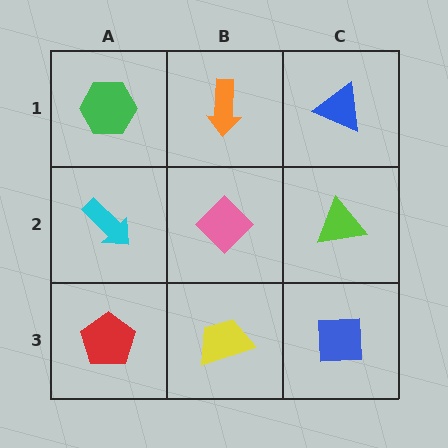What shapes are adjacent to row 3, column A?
A cyan arrow (row 2, column A), a yellow trapezoid (row 3, column B).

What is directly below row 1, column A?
A cyan arrow.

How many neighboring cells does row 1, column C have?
2.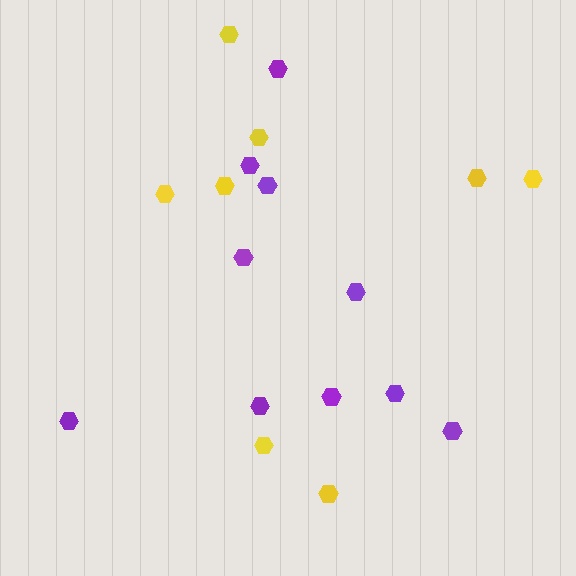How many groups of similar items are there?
There are 2 groups: one group of yellow hexagons (8) and one group of purple hexagons (10).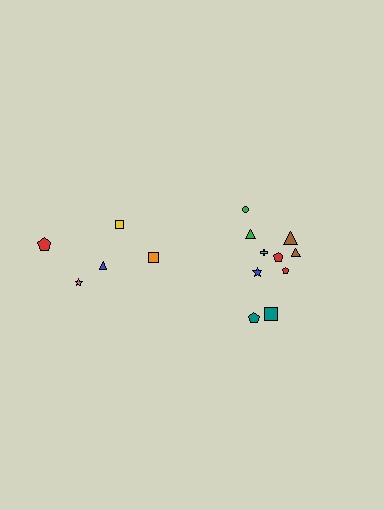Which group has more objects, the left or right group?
The right group.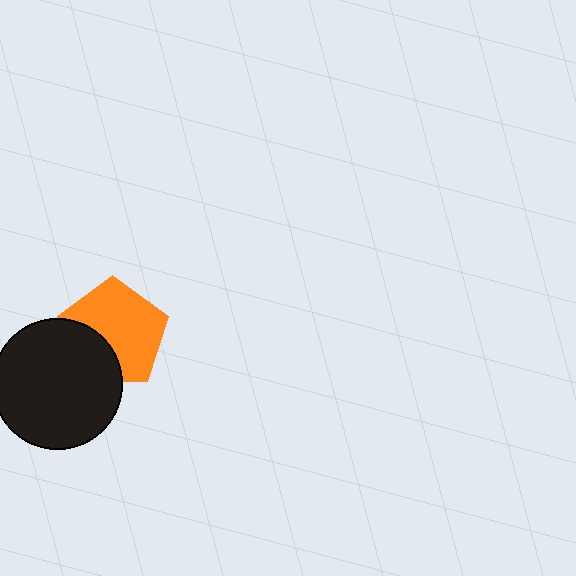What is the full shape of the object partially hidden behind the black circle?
The partially hidden object is an orange pentagon.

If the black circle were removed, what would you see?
You would see the complete orange pentagon.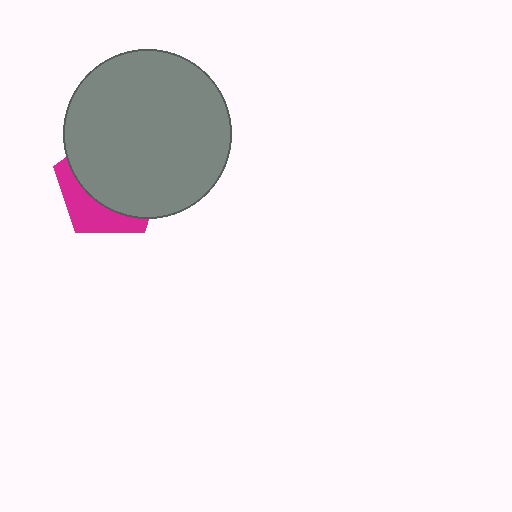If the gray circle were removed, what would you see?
You would see the complete magenta pentagon.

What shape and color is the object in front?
The object in front is a gray circle.